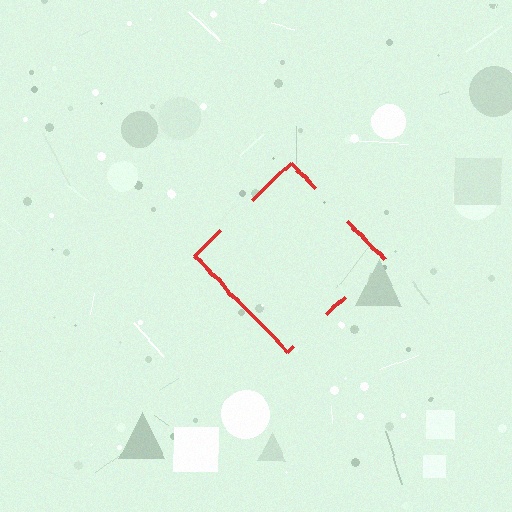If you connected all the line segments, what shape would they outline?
They would outline a diamond.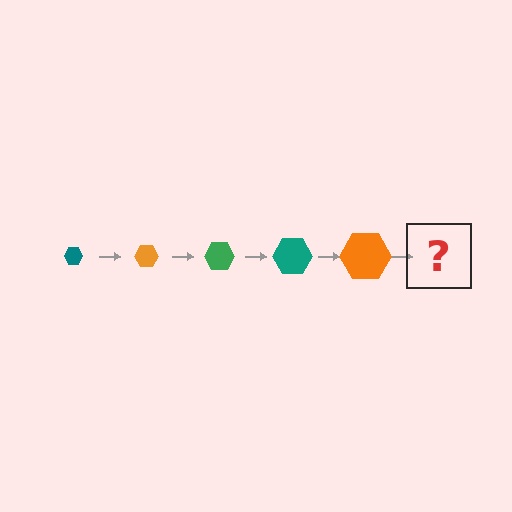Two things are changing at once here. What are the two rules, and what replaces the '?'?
The two rules are that the hexagon grows larger each step and the color cycles through teal, orange, and green. The '?' should be a green hexagon, larger than the previous one.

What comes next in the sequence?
The next element should be a green hexagon, larger than the previous one.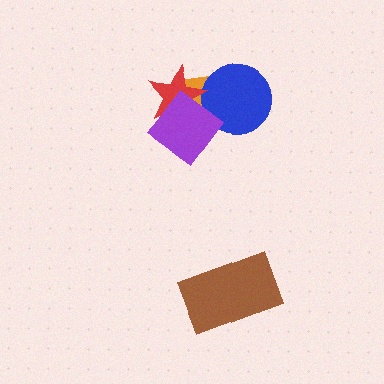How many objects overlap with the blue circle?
3 objects overlap with the blue circle.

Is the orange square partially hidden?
Yes, it is partially covered by another shape.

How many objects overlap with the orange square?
3 objects overlap with the orange square.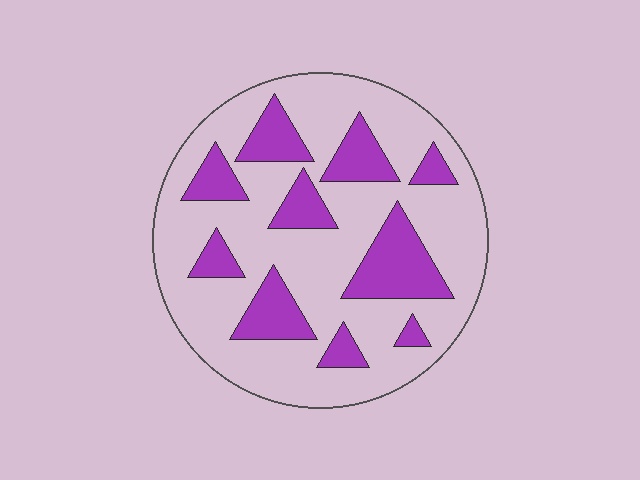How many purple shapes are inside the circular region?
10.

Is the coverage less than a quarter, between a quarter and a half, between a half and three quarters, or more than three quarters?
Between a quarter and a half.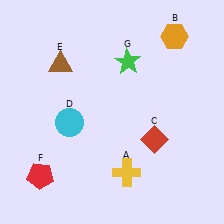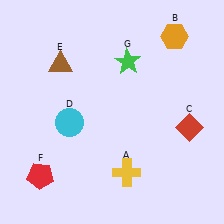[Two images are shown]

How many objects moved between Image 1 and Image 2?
1 object moved between the two images.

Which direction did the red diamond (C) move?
The red diamond (C) moved right.